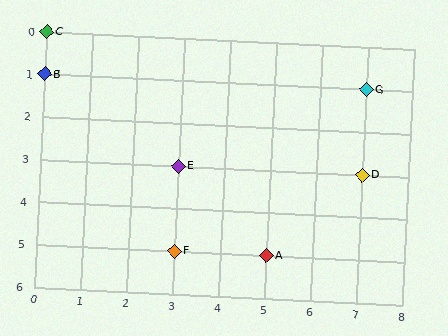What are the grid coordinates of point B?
Point B is at grid coordinates (0, 1).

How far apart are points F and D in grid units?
Points F and D are 4 columns and 2 rows apart (about 4.5 grid units diagonally).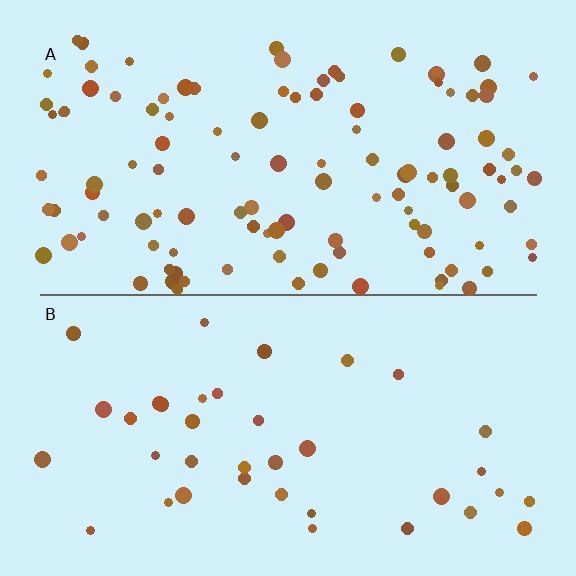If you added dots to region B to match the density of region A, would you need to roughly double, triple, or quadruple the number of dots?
Approximately triple.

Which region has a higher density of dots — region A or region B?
A (the top).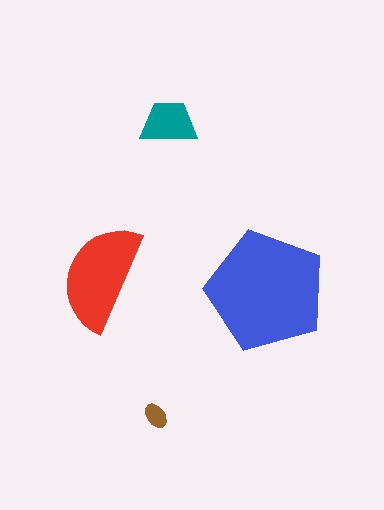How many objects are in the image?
There are 4 objects in the image.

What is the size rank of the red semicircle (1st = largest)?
2nd.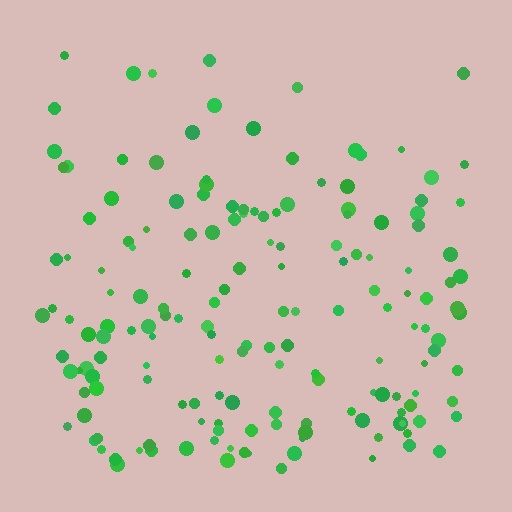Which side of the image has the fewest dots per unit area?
The top.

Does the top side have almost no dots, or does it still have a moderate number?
Still a moderate number, just noticeably fewer than the bottom.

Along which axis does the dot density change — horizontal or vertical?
Vertical.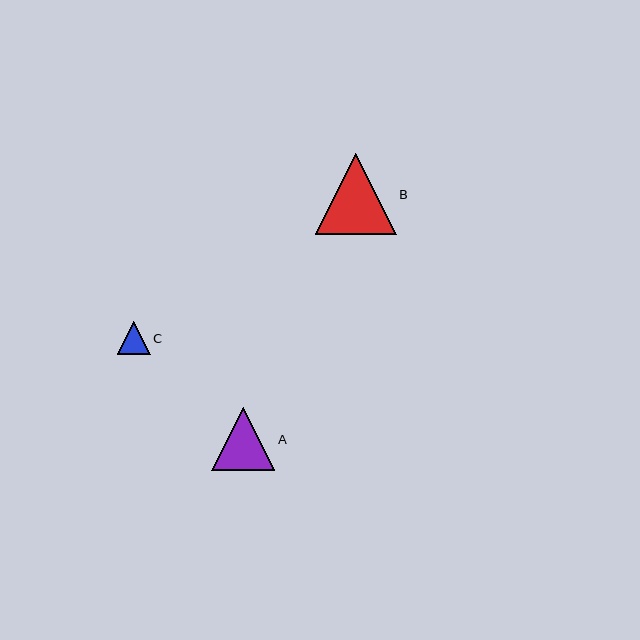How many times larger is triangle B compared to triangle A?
Triangle B is approximately 1.3 times the size of triangle A.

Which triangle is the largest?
Triangle B is the largest with a size of approximately 81 pixels.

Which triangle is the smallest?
Triangle C is the smallest with a size of approximately 33 pixels.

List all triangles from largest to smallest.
From largest to smallest: B, A, C.